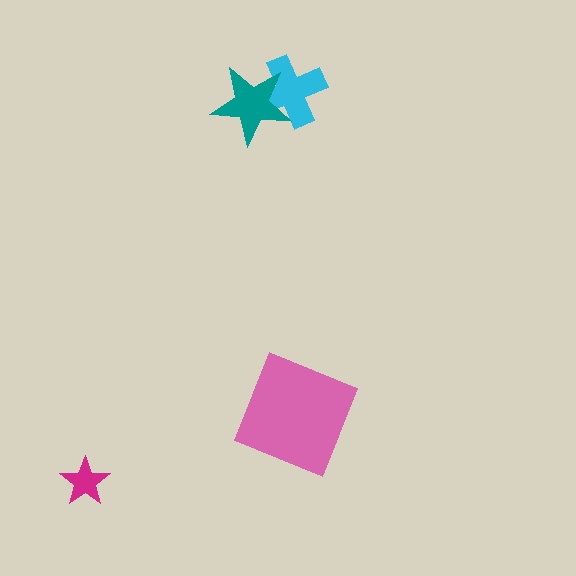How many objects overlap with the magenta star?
0 objects overlap with the magenta star.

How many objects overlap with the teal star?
1 object overlaps with the teal star.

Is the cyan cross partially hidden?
Yes, it is partially covered by another shape.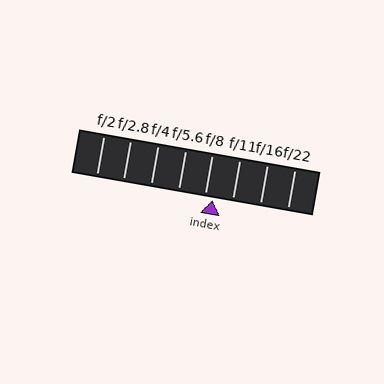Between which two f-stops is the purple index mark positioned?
The index mark is between f/8 and f/11.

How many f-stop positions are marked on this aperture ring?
There are 8 f-stop positions marked.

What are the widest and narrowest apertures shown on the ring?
The widest aperture shown is f/2 and the narrowest is f/22.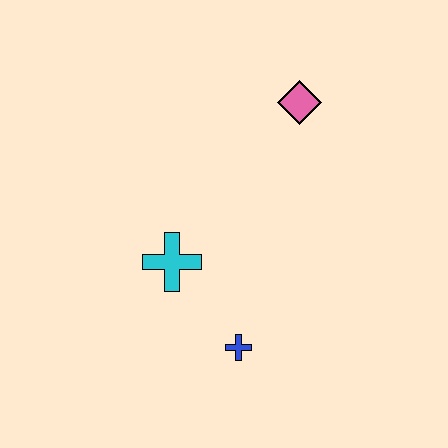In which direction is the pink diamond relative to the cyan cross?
The pink diamond is above the cyan cross.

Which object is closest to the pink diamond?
The cyan cross is closest to the pink diamond.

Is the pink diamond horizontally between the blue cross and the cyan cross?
No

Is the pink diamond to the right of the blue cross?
Yes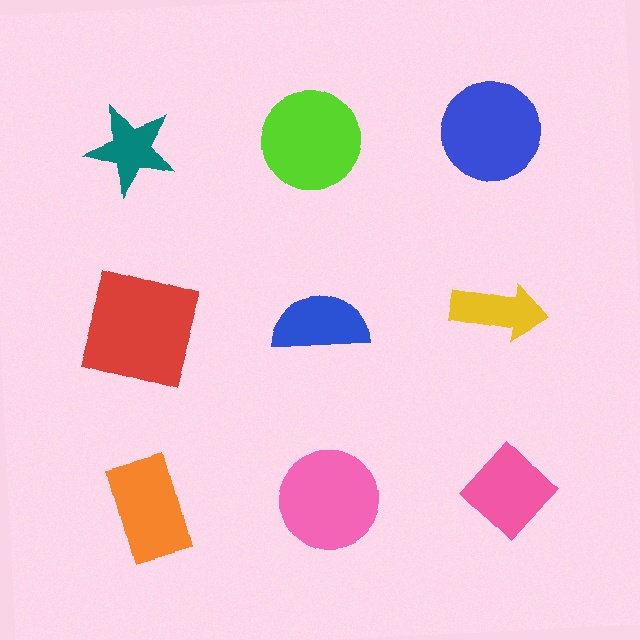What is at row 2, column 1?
A red square.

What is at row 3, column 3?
A pink diamond.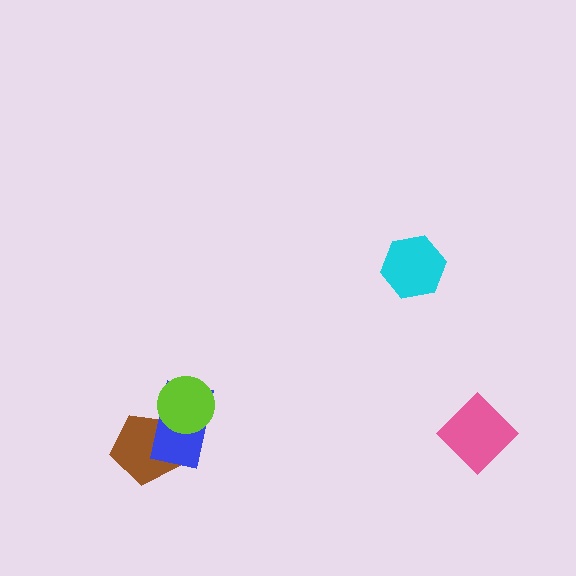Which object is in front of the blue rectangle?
The lime circle is in front of the blue rectangle.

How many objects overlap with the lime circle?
2 objects overlap with the lime circle.